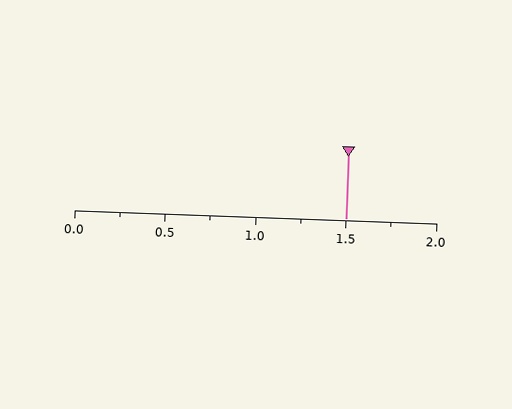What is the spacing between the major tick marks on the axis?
The major ticks are spaced 0.5 apart.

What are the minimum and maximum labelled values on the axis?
The axis runs from 0.0 to 2.0.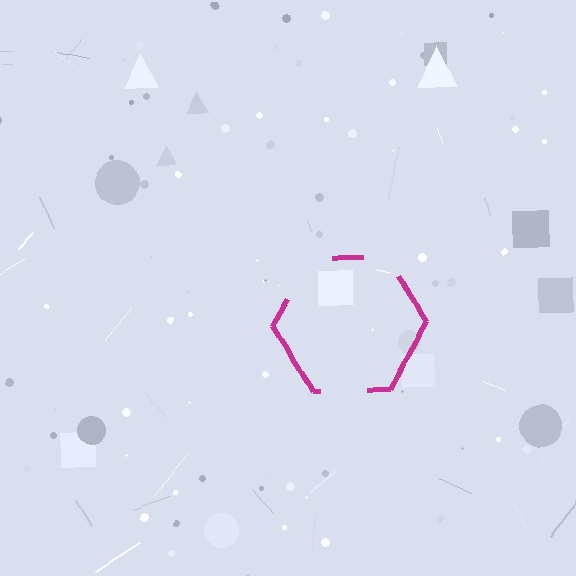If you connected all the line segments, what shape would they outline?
They would outline a hexagon.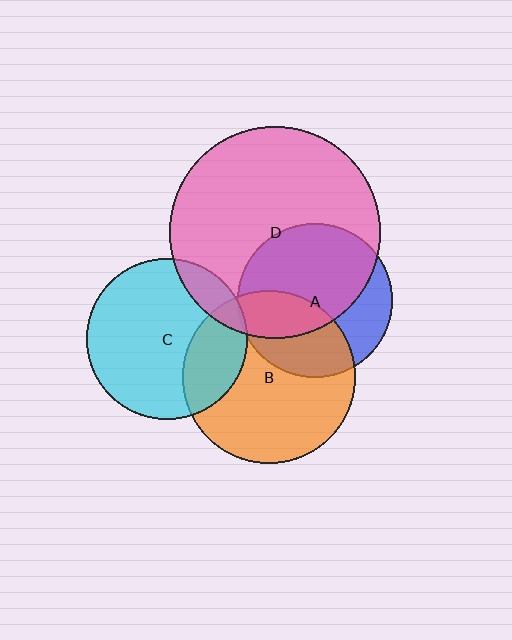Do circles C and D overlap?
Yes.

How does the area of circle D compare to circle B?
Approximately 1.5 times.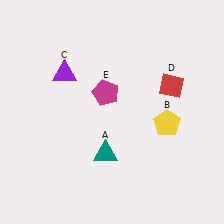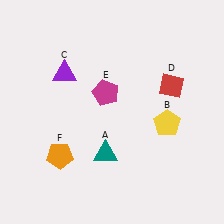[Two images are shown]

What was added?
An orange pentagon (F) was added in Image 2.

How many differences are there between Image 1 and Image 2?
There is 1 difference between the two images.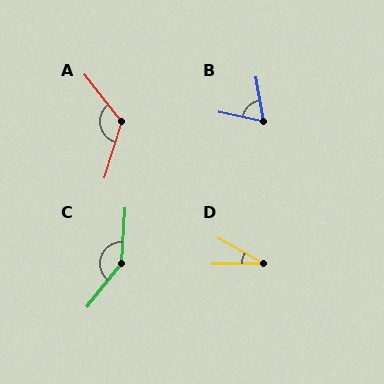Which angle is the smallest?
D, at approximately 30 degrees.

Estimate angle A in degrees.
Approximately 125 degrees.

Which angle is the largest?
C, at approximately 146 degrees.